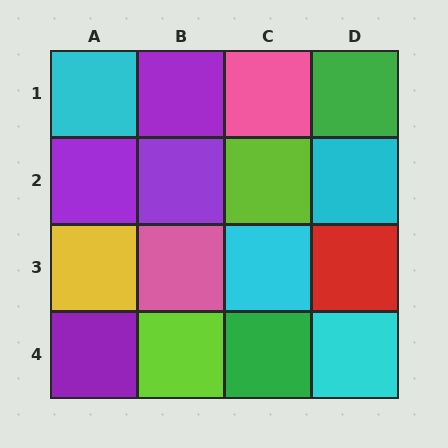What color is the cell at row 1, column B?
Purple.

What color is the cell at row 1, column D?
Green.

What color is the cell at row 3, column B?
Pink.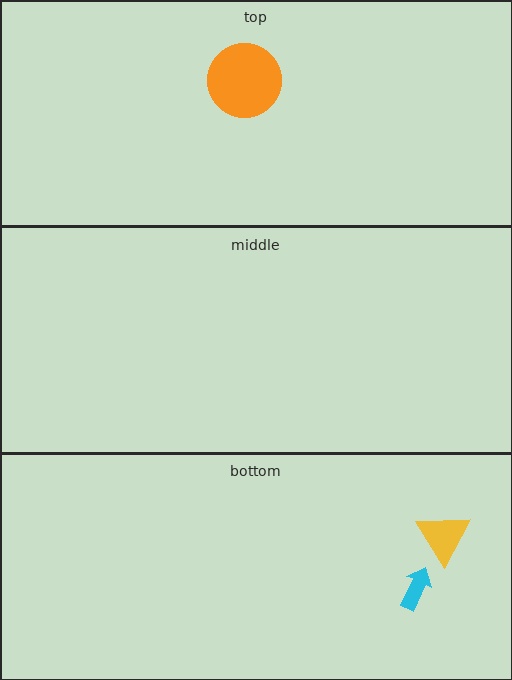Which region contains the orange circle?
The top region.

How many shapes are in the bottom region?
2.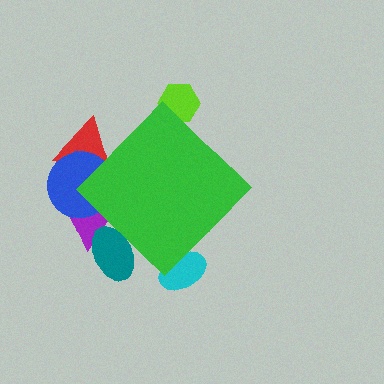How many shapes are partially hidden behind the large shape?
6 shapes are partially hidden.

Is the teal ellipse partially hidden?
Yes, the teal ellipse is partially hidden behind the green diamond.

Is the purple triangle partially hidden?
Yes, the purple triangle is partially hidden behind the green diamond.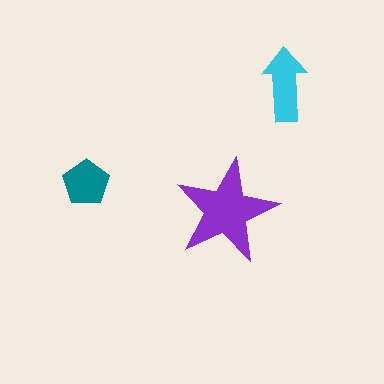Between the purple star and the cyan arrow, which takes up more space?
The purple star.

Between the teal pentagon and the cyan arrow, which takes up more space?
The cyan arrow.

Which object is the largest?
The purple star.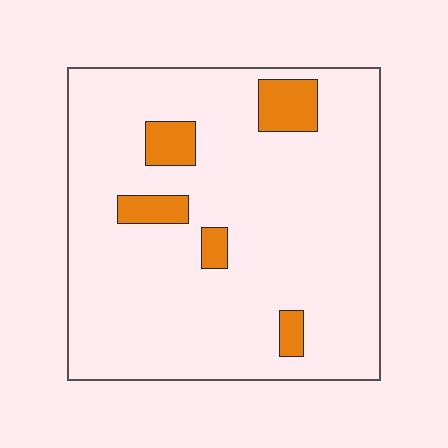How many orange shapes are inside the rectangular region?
5.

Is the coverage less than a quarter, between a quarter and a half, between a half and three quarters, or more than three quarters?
Less than a quarter.